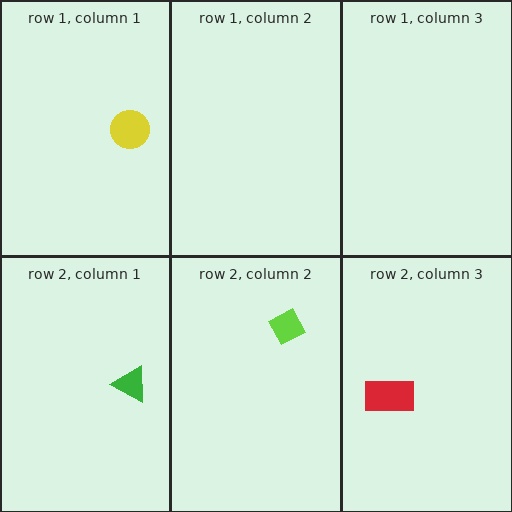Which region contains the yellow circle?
The row 1, column 1 region.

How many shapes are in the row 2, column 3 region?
1.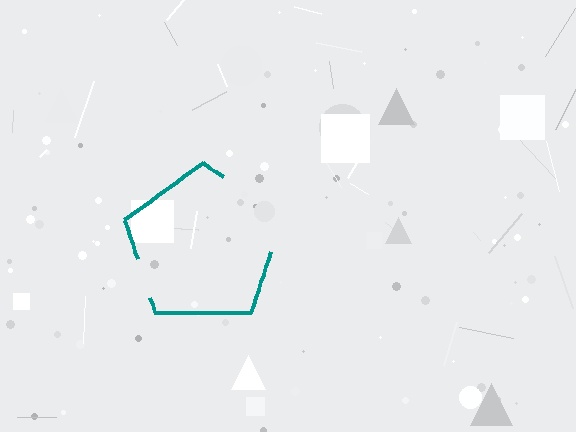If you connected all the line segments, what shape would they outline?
They would outline a pentagon.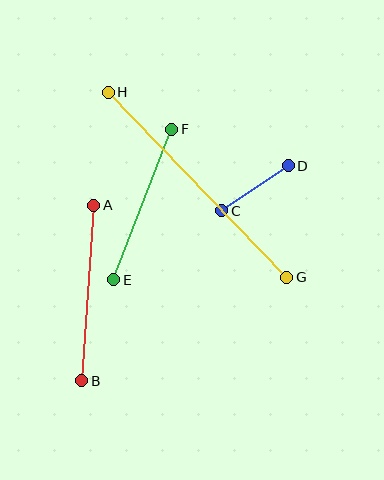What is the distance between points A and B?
The distance is approximately 176 pixels.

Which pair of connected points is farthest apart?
Points G and H are farthest apart.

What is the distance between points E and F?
The distance is approximately 161 pixels.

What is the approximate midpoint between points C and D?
The midpoint is at approximately (255, 188) pixels.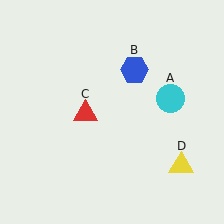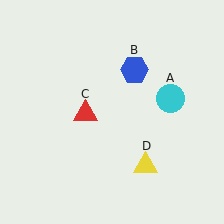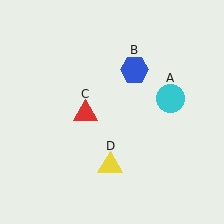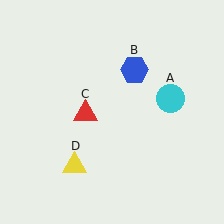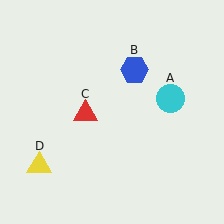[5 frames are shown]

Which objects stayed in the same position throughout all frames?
Cyan circle (object A) and blue hexagon (object B) and red triangle (object C) remained stationary.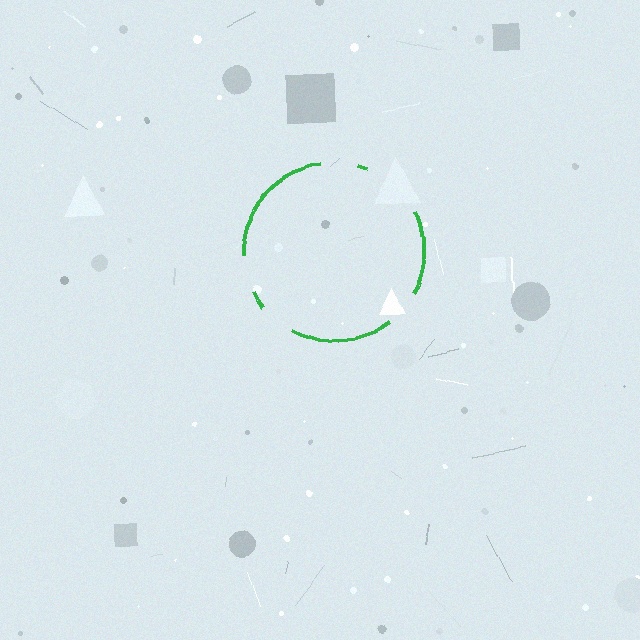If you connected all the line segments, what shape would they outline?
They would outline a circle.